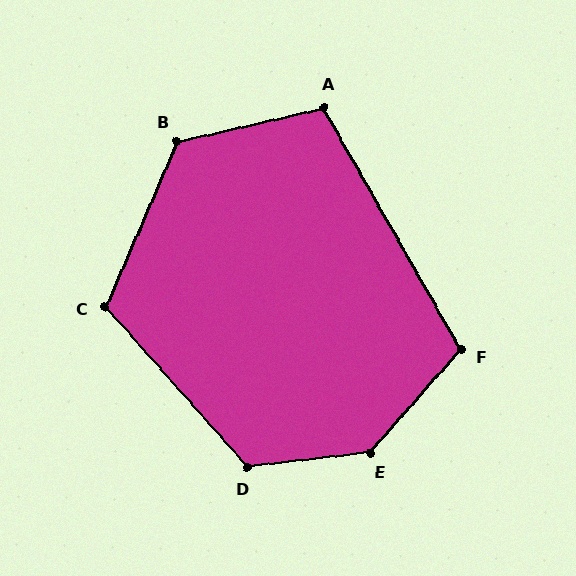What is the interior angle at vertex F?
Approximately 109 degrees (obtuse).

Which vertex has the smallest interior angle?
A, at approximately 107 degrees.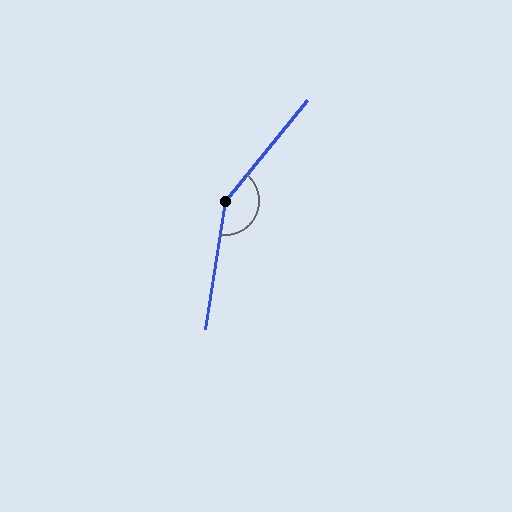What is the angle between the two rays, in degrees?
Approximately 150 degrees.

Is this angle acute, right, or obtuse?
It is obtuse.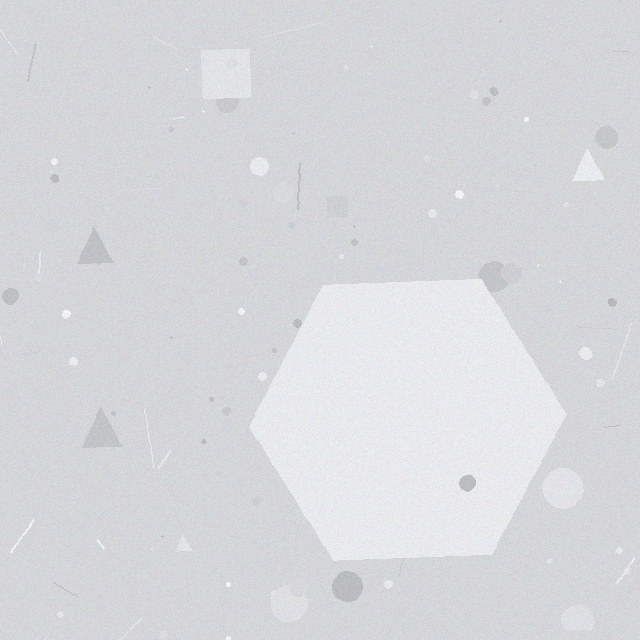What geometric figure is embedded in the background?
A hexagon is embedded in the background.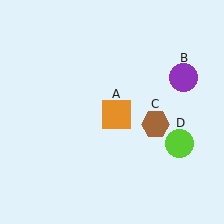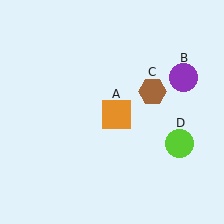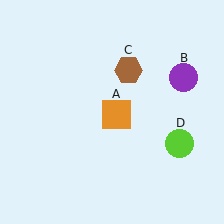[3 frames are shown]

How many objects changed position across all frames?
1 object changed position: brown hexagon (object C).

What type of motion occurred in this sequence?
The brown hexagon (object C) rotated counterclockwise around the center of the scene.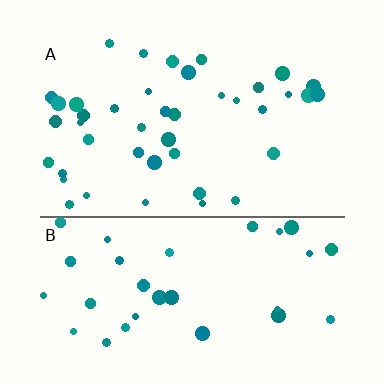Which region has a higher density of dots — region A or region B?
A (the top).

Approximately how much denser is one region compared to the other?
Approximately 1.2× — region A over region B.